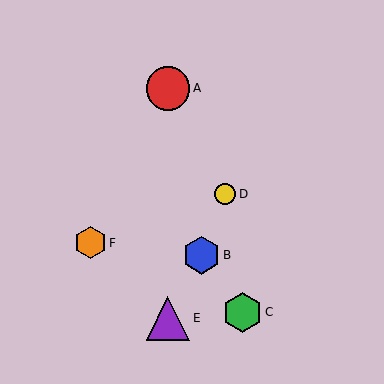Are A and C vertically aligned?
No, A is at x≈168 and C is at x≈243.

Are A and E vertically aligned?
Yes, both are at x≈168.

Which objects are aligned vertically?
Objects A, E are aligned vertically.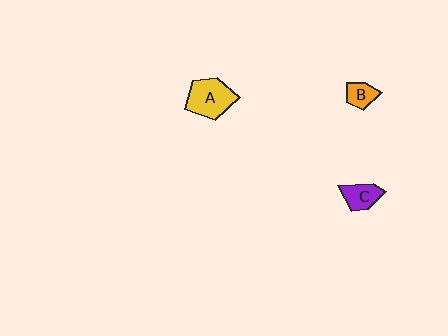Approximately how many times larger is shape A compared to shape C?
Approximately 1.7 times.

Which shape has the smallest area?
Shape B (orange).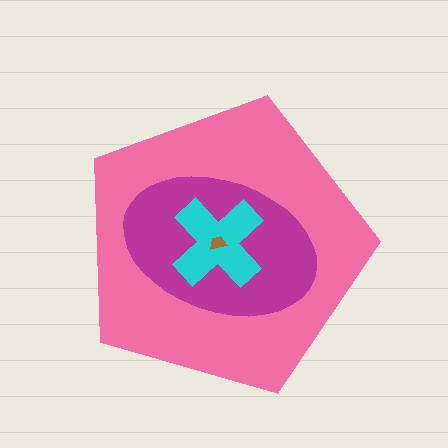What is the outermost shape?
The pink pentagon.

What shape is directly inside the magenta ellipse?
The cyan cross.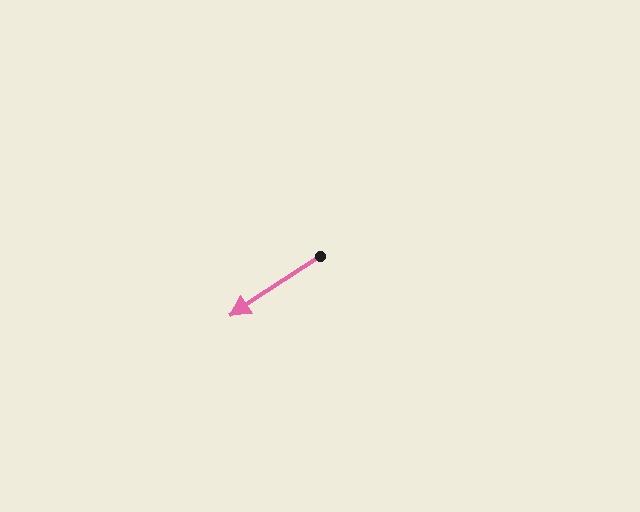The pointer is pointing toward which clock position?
Roughly 8 o'clock.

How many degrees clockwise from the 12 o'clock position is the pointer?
Approximately 236 degrees.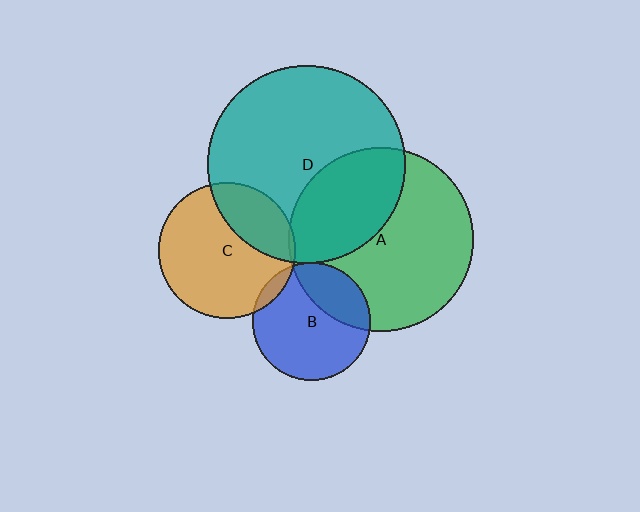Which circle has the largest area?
Circle D (teal).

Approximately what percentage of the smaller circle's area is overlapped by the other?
Approximately 35%.